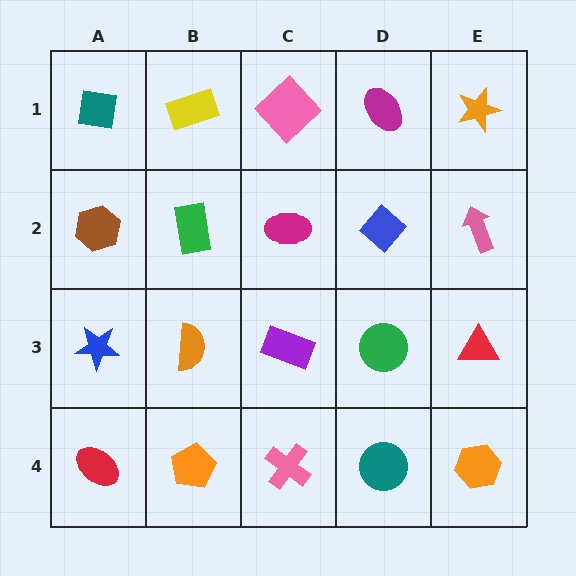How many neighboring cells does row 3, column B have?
4.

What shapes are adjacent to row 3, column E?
A pink arrow (row 2, column E), an orange hexagon (row 4, column E), a green circle (row 3, column D).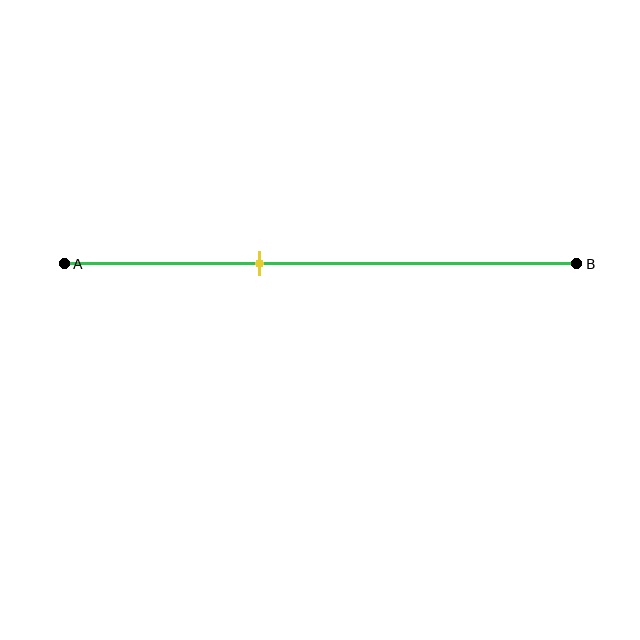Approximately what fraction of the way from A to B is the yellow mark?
The yellow mark is approximately 40% of the way from A to B.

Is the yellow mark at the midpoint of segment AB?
No, the mark is at about 40% from A, not at the 50% midpoint.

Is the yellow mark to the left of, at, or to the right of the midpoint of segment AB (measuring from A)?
The yellow mark is to the left of the midpoint of segment AB.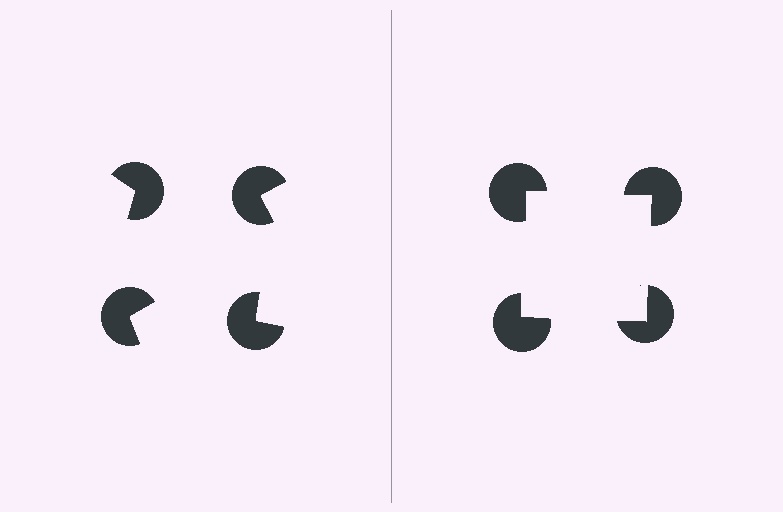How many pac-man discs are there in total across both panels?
8 — 4 on each side.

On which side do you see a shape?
An illusory square appears on the right side. On the left side the wedge cuts are rotated, so no coherent shape forms.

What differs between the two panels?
The pac-man discs are positioned identically on both sides; only the wedge orientations differ. On the right they align to a square; on the left they are misaligned.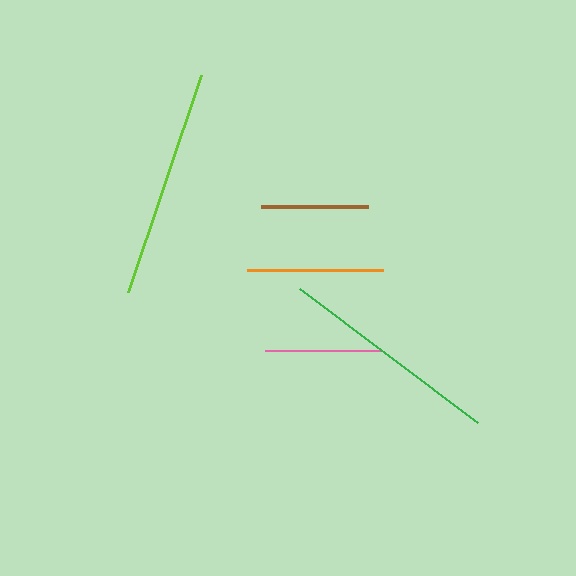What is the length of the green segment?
The green segment is approximately 224 pixels long.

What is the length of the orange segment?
The orange segment is approximately 136 pixels long.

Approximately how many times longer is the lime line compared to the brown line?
The lime line is approximately 2.1 times the length of the brown line.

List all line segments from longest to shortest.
From longest to shortest: lime, green, orange, pink, brown.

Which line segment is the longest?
The lime line is the longest at approximately 230 pixels.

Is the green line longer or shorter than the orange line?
The green line is longer than the orange line.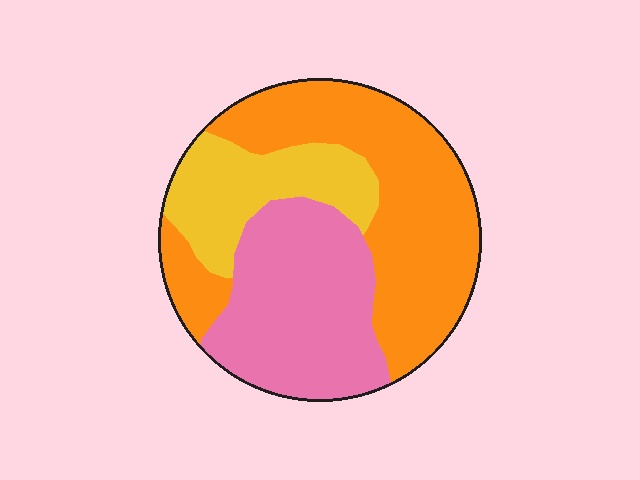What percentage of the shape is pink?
Pink takes up about one third (1/3) of the shape.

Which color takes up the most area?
Orange, at roughly 45%.